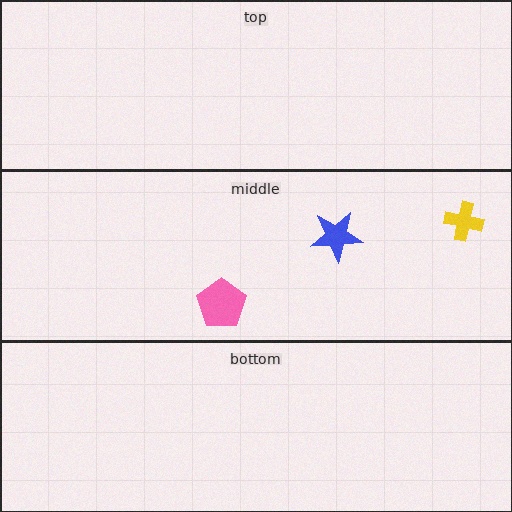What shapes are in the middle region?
The pink pentagon, the blue star, the yellow cross.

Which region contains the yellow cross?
The middle region.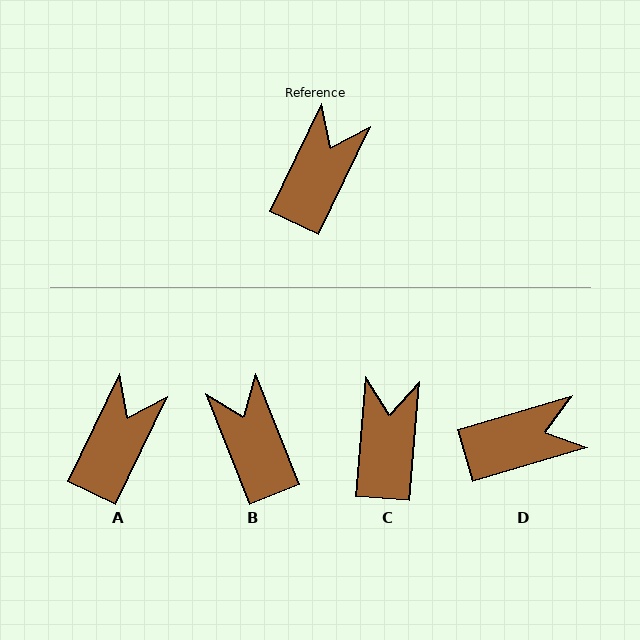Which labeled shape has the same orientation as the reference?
A.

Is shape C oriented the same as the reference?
No, it is off by about 21 degrees.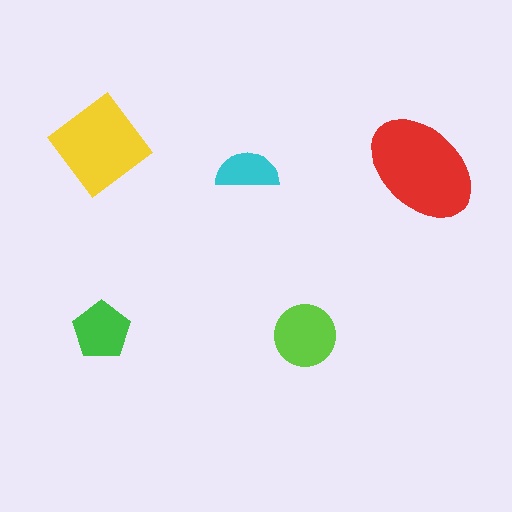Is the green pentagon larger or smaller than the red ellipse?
Smaller.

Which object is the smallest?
The cyan semicircle.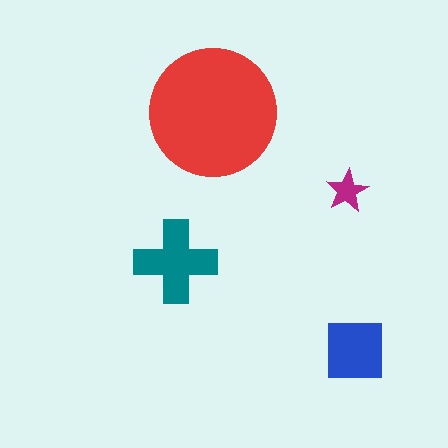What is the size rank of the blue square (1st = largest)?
3rd.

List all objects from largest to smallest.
The red circle, the teal cross, the blue square, the magenta star.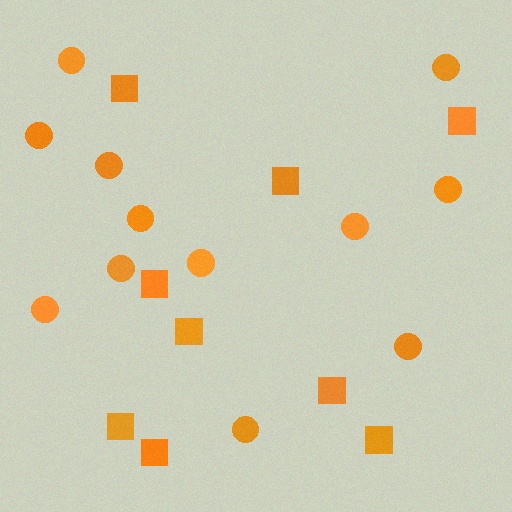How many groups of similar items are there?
There are 2 groups: one group of squares (9) and one group of circles (12).